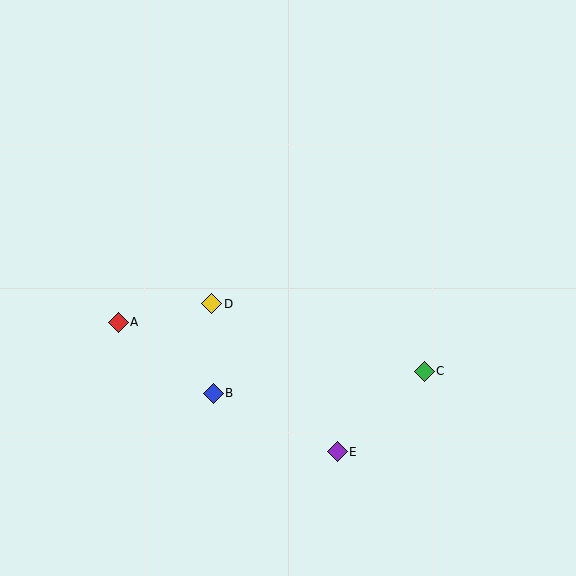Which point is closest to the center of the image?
Point D at (212, 304) is closest to the center.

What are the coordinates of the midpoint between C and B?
The midpoint between C and B is at (319, 382).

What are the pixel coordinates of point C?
Point C is at (424, 371).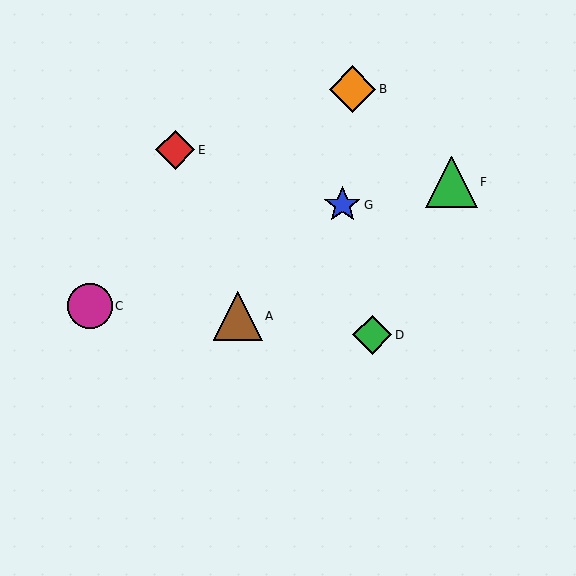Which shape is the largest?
The green triangle (labeled F) is the largest.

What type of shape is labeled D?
Shape D is a green diamond.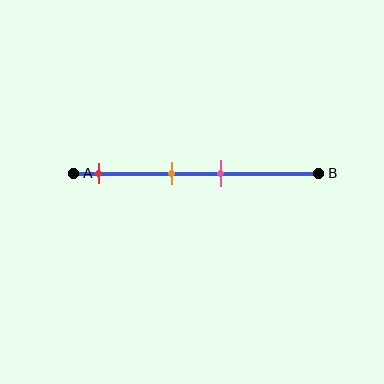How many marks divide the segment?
There are 3 marks dividing the segment.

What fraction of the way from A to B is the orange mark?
The orange mark is approximately 40% (0.4) of the way from A to B.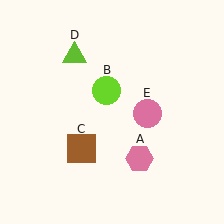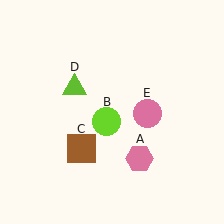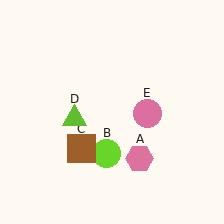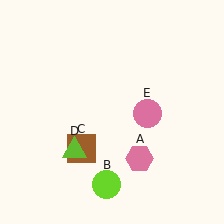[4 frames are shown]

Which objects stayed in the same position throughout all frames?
Pink hexagon (object A) and brown square (object C) and pink circle (object E) remained stationary.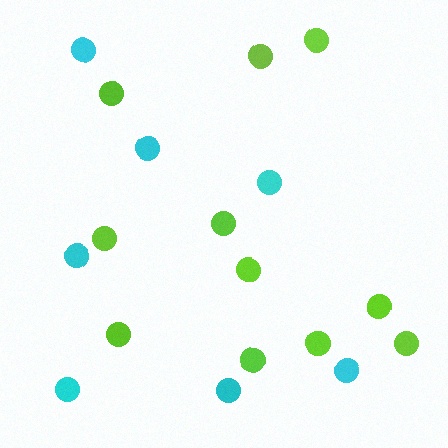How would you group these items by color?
There are 2 groups: one group of cyan circles (7) and one group of lime circles (11).